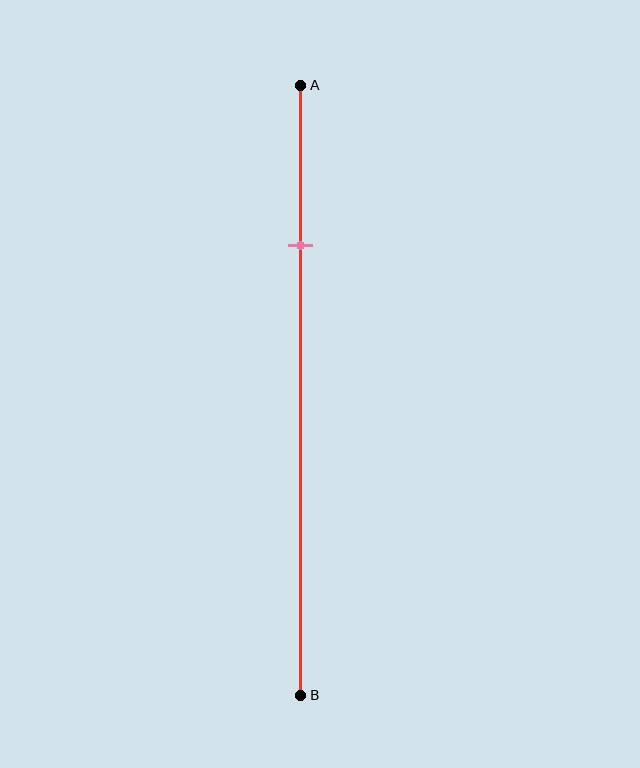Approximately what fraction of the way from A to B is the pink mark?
The pink mark is approximately 25% of the way from A to B.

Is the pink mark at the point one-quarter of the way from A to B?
Yes, the mark is approximately at the one-quarter point.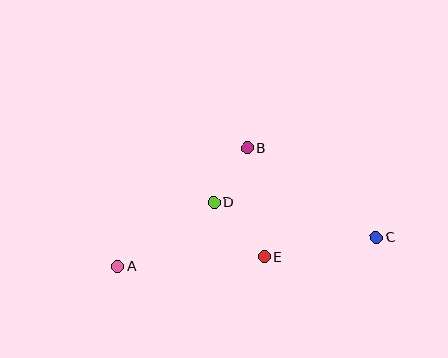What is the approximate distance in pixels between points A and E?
The distance between A and E is approximately 147 pixels.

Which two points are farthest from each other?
Points A and C are farthest from each other.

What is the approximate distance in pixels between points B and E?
The distance between B and E is approximately 110 pixels.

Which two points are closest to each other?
Points B and D are closest to each other.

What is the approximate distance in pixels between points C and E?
The distance between C and E is approximately 114 pixels.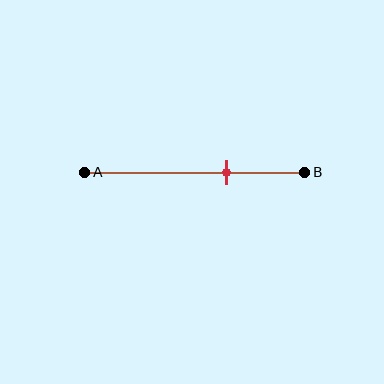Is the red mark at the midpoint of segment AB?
No, the mark is at about 65% from A, not at the 50% midpoint.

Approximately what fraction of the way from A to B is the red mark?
The red mark is approximately 65% of the way from A to B.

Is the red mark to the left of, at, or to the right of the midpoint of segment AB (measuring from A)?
The red mark is to the right of the midpoint of segment AB.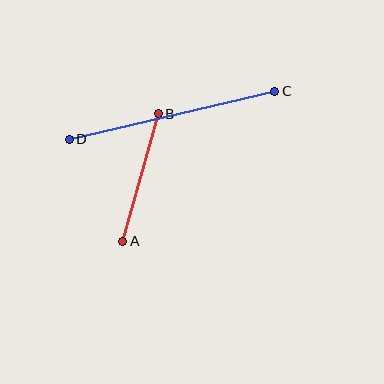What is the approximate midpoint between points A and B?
The midpoint is at approximately (141, 178) pixels.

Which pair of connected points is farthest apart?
Points C and D are farthest apart.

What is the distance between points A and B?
The distance is approximately 132 pixels.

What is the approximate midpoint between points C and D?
The midpoint is at approximately (172, 115) pixels.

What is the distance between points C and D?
The distance is approximately 211 pixels.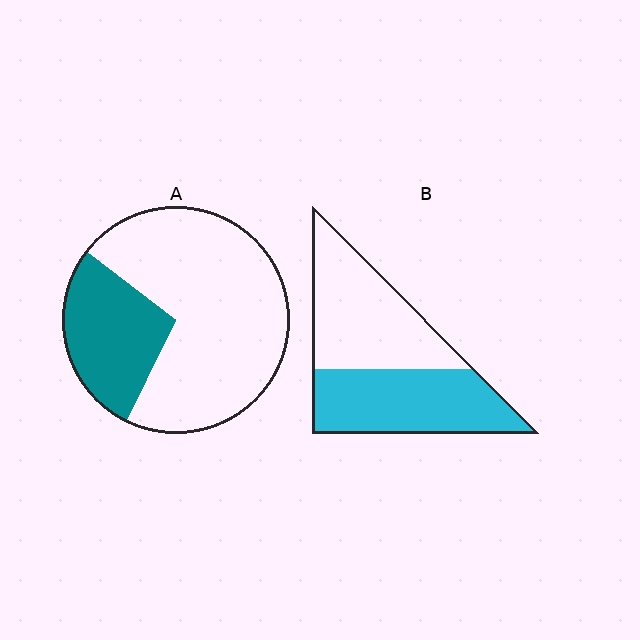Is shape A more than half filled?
No.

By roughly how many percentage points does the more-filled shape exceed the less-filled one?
By roughly 20 percentage points (B over A).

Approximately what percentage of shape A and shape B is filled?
A is approximately 30% and B is approximately 50%.